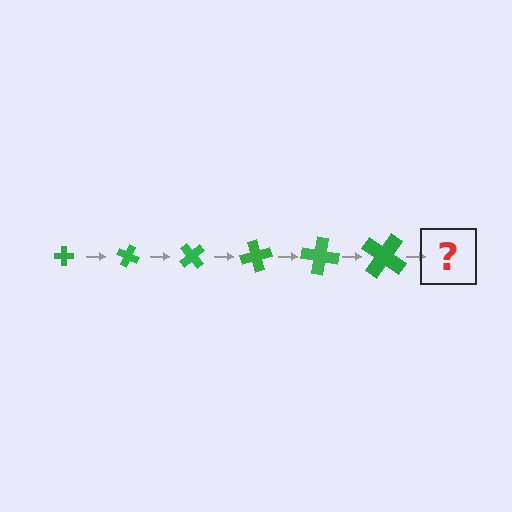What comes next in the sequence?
The next element should be a cross, larger than the previous one and rotated 150 degrees from the start.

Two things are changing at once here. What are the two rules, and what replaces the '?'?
The two rules are that the cross grows larger each step and it rotates 25 degrees each step. The '?' should be a cross, larger than the previous one and rotated 150 degrees from the start.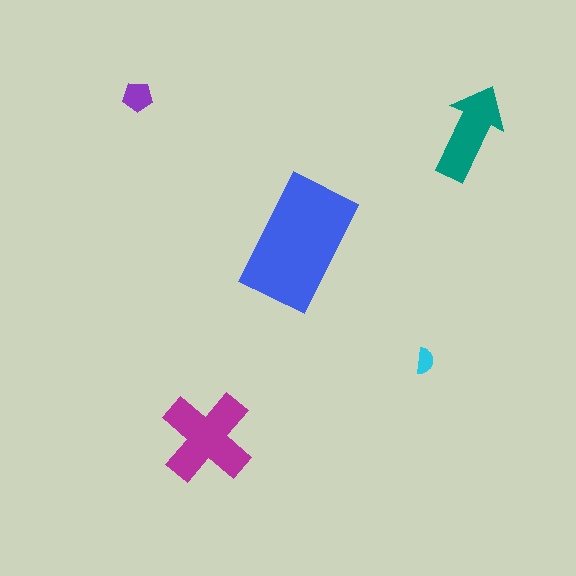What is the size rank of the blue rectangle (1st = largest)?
1st.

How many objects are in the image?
There are 5 objects in the image.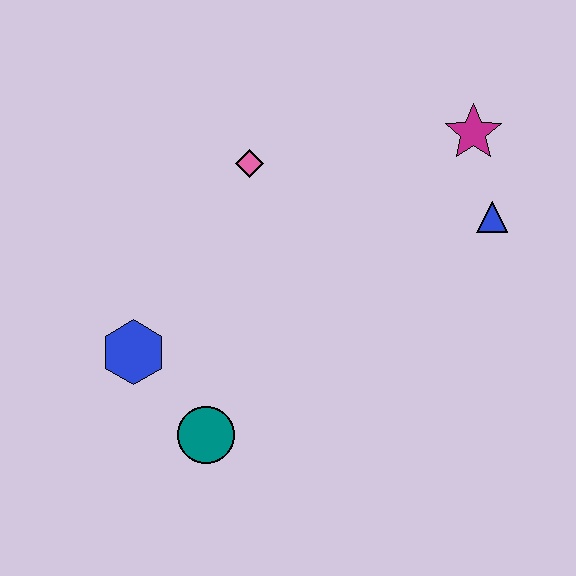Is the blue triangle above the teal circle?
Yes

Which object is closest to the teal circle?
The blue hexagon is closest to the teal circle.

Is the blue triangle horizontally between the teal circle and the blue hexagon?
No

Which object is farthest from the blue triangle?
The blue hexagon is farthest from the blue triangle.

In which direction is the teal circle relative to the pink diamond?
The teal circle is below the pink diamond.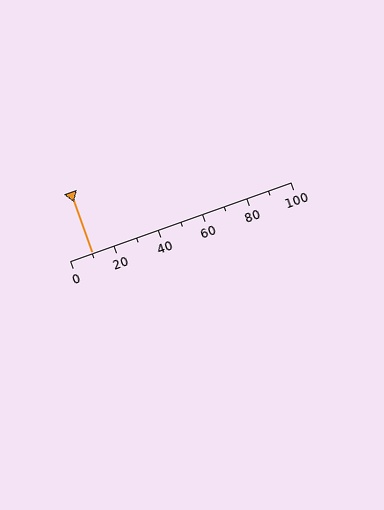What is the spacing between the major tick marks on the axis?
The major ticks are spaced 20 apart.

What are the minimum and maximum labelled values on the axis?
The axis runs from 0 to 100.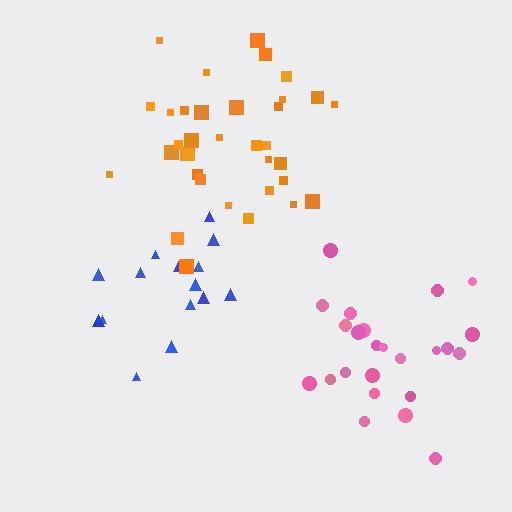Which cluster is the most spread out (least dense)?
Blue.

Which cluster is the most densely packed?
Orange.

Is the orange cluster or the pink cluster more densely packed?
Orange.